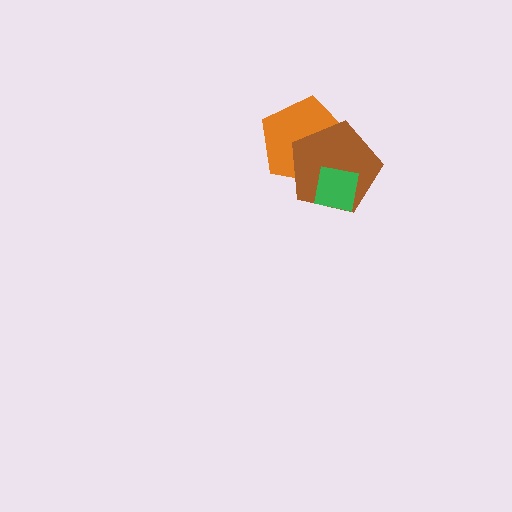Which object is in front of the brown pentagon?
The green square is in front of the brown pentagon.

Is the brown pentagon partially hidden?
Yes, it is partially covered by another shape.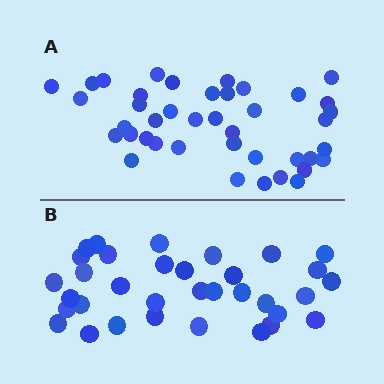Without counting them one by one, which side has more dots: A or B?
Region A (the top region) has more dots.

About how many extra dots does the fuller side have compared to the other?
Region A has roughly 8 or so more dots than region B.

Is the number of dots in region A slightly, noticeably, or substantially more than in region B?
Region A has only slightly more — the two regions are fairly close. The ratio is roughly 1.2 to 1.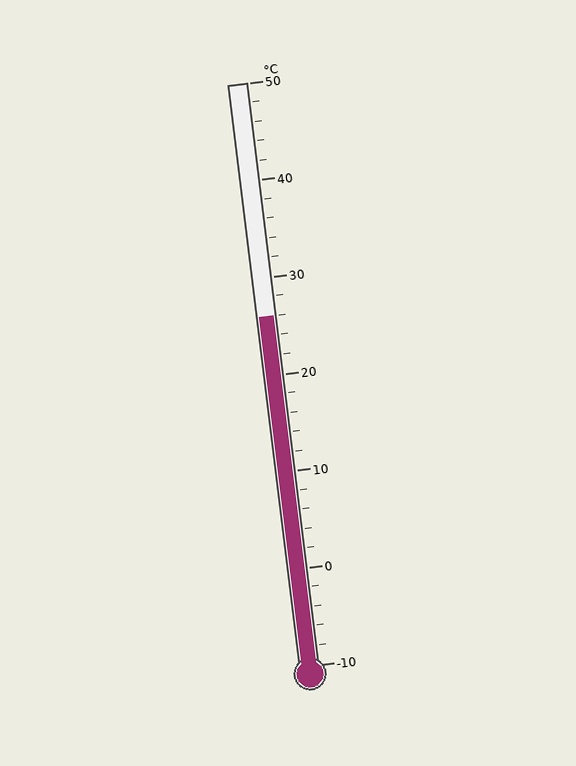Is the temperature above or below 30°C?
The temperature is below 30°C.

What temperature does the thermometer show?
The thermometer shows approximately 26°C.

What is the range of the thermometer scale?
The thermometer scale ranges from -10°C to 50°C.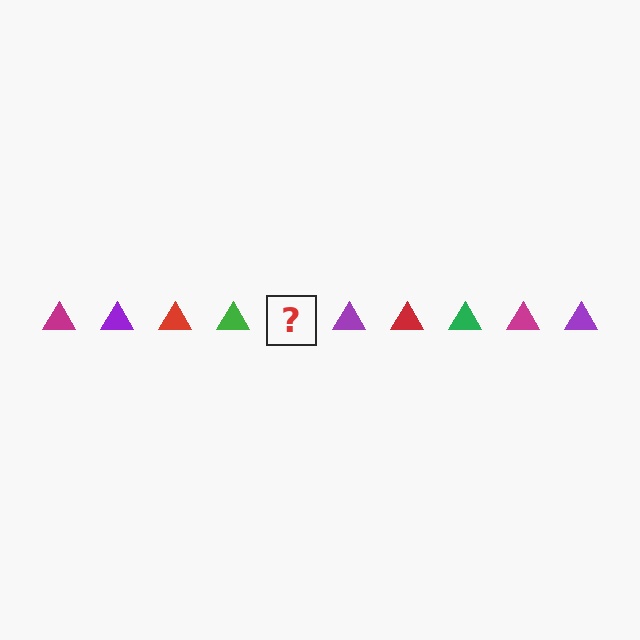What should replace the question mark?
The question mark should be replaced with a magenta triangle.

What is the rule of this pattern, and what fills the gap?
The rule is that the pattern cycles through magenta, purple, red, green triangles. The gap should be filled with a magenta triangle.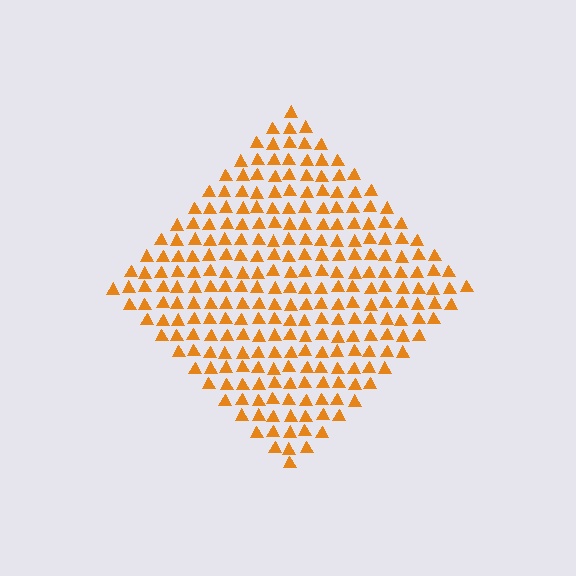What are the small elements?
The small elements are triangles.